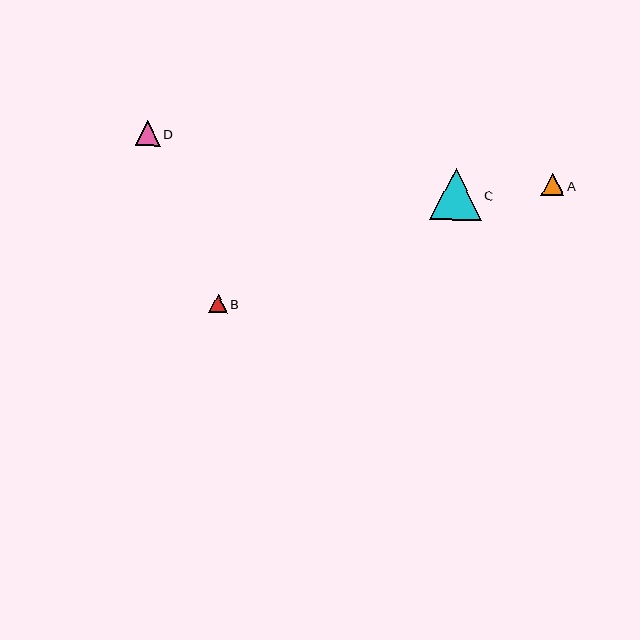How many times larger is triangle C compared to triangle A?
Triangle C is approximately 2.3 times the size of triangle A.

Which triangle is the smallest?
Triangle B is the smallest with a size of approximately 19 pixels.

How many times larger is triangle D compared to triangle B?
Triangle D is approximately 1.3 times the size of triangle B.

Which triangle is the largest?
Triangle C is the largest with a size of approximately 52 pixels.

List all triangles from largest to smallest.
From largest to smallest: C, D, A, B.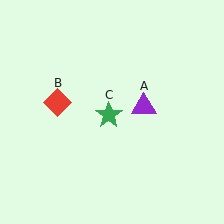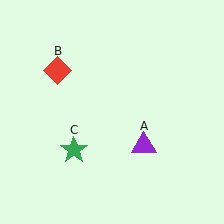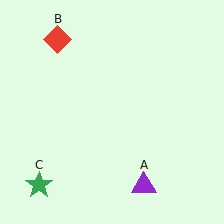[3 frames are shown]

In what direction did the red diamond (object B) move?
The red diamond (object B) moved up.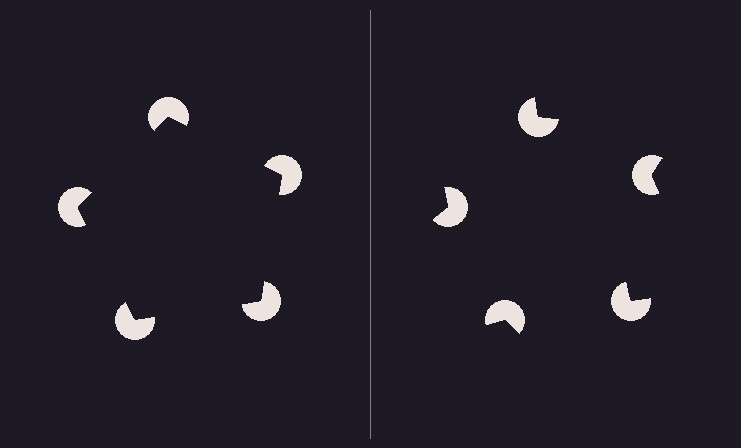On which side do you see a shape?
An illusory pentagon appears on the left side. On the right side the wedge cuts are rotated, so no coherent shape forms.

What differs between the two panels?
The pac-man discs are positioned identically on both sides; only the wedge orientations differ. On the left they align to a pentagon; on the right they are misaligned.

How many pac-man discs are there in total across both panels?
10 — 5 on each side.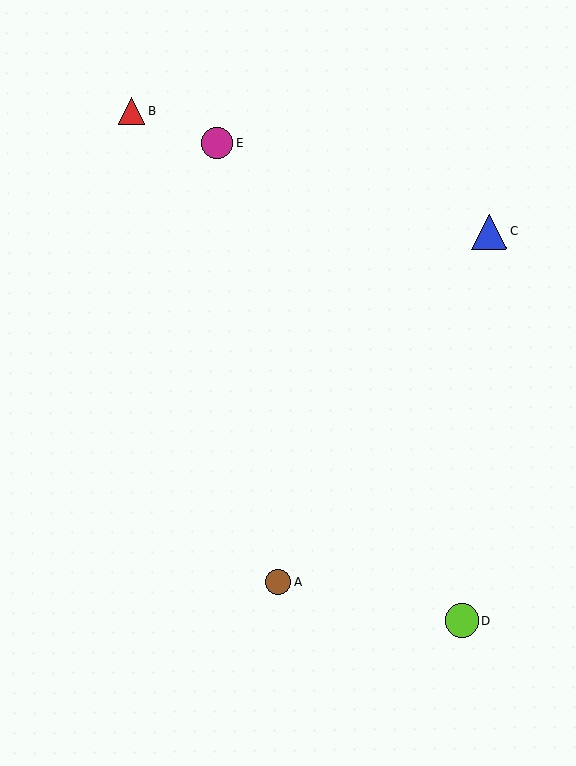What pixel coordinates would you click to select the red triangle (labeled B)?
Click at (131, 111) to select the red triangle B.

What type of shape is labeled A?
Shape A is a brown circle.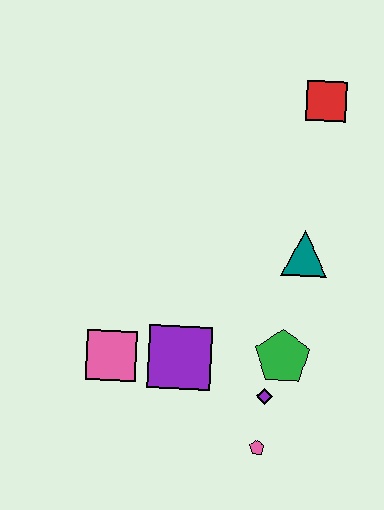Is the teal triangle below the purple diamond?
No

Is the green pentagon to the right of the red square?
No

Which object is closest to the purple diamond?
The green pentagon is closest to the purple diamond.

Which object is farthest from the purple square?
The red square is farthest from the purple square.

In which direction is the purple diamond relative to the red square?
The purple diamond is below the red square.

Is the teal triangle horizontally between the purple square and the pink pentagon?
No